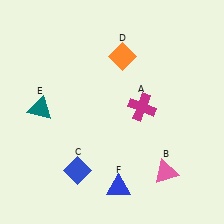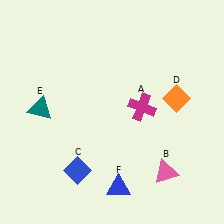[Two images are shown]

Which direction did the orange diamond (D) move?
The orange diamond (D) moved right.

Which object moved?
The orange diamond (D) moved right.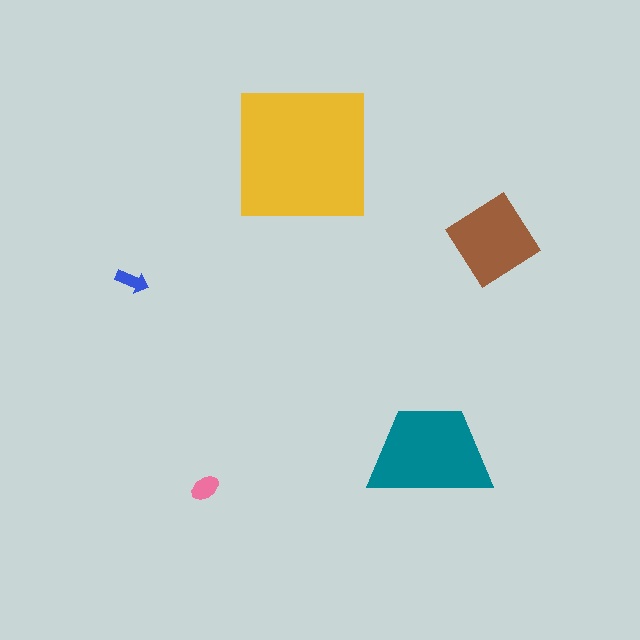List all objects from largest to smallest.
The yellow square, the teal trapezoid, the brown diamond, the pink ellipse, the blue arrow.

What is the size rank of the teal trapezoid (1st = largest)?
2nd.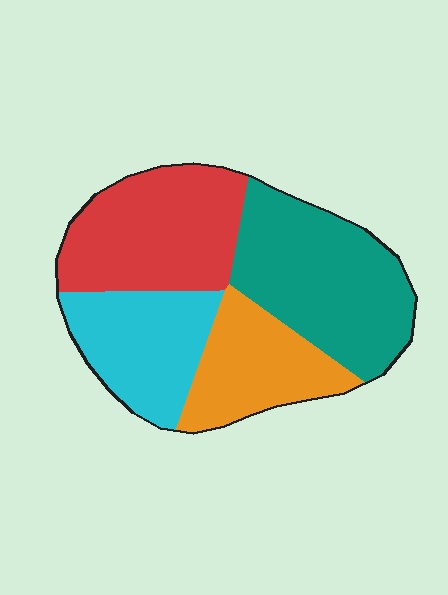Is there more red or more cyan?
Red.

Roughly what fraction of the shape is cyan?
Cyan covers 21% of the shape.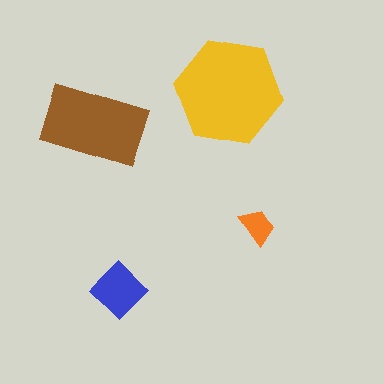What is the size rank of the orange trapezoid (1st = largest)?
4th.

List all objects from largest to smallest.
The yellow hexagon, the brown rectangle, the blue diamond, the orange trapezoid.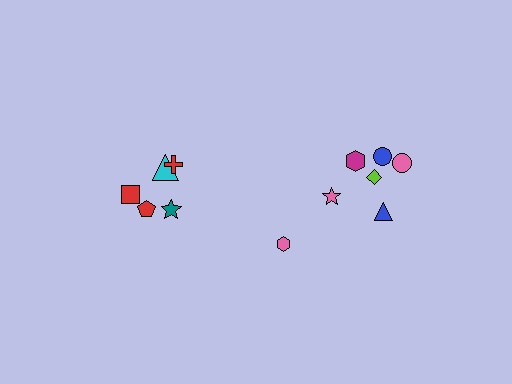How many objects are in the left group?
There are 5 objects.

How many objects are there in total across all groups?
There are 12 objects.